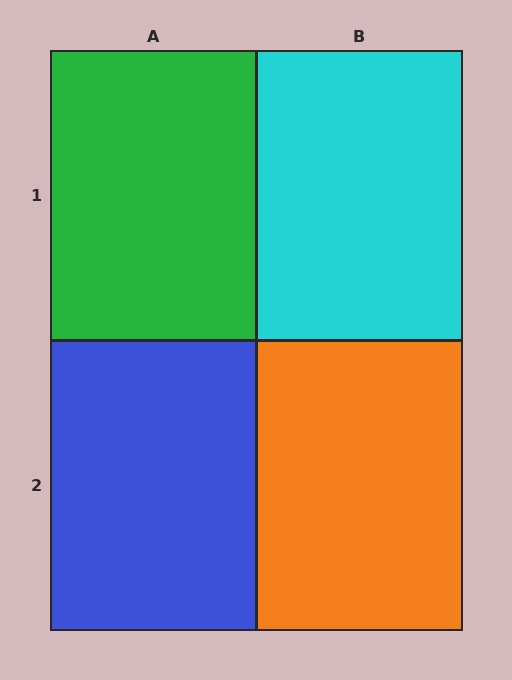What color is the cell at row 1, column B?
Cyan.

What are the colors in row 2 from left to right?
Blue, orange.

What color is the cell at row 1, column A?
Green.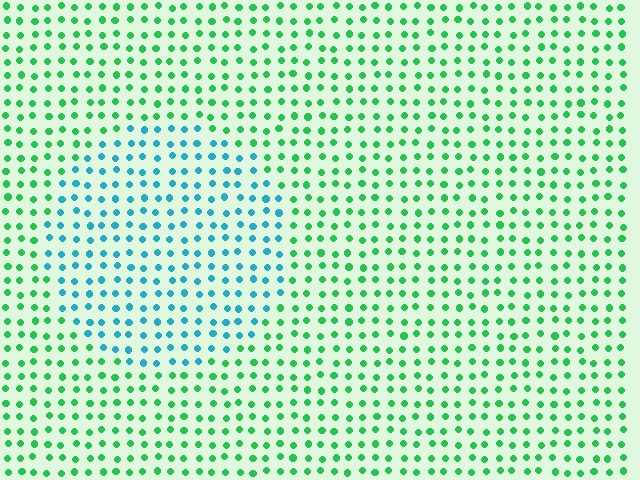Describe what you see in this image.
The image is filled with small green elements in a uniform arrangement. A circle-shaped region is visible where the elements are tinted to a slightly different hue, forming a subtle color boundary.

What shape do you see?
I see a circle.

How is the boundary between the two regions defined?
The boundary is defined purely by a slight shift in hue (about 53 degrees). Spacing, size, and orientation are identical on both sides.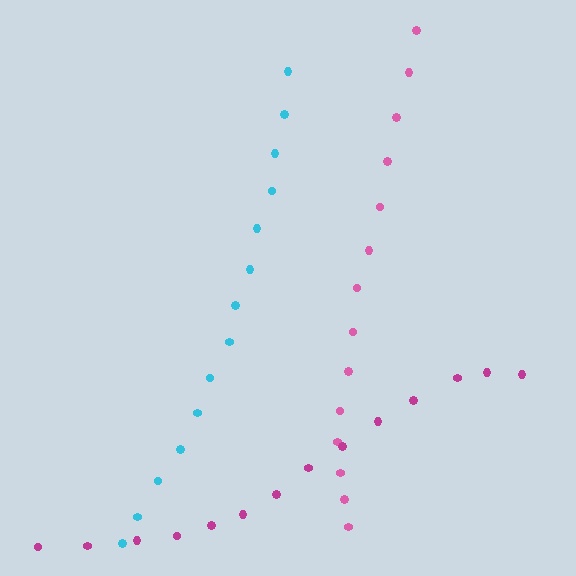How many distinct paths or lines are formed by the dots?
There are 3 distinct paths.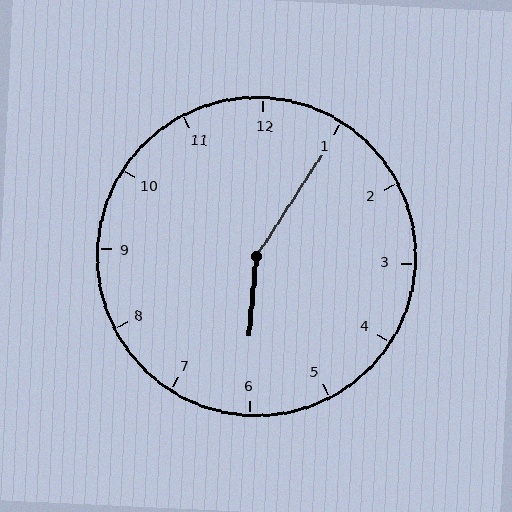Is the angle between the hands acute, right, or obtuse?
It is obtuse.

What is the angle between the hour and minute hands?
Approximately 152 degrees.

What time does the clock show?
6:05.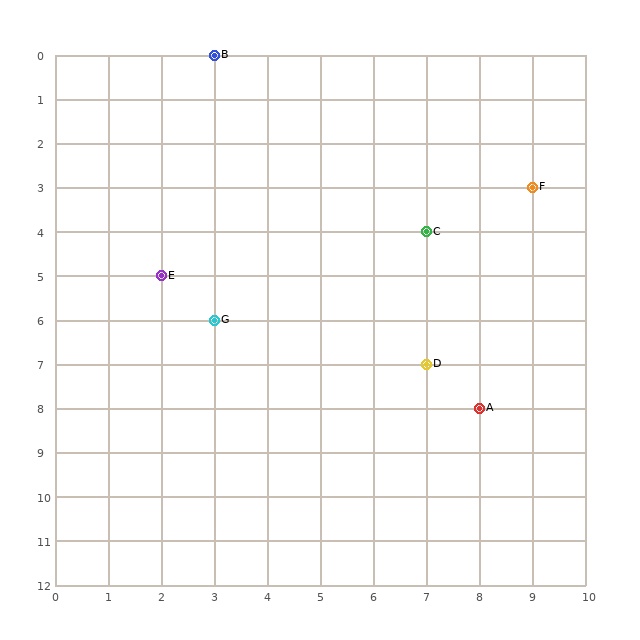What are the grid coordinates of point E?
Point E is at grid coordinates (2, 5).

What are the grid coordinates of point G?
Point G is at grid coordinates (3, 6).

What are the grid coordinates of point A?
Point A is at grid coordinates (8, 8).